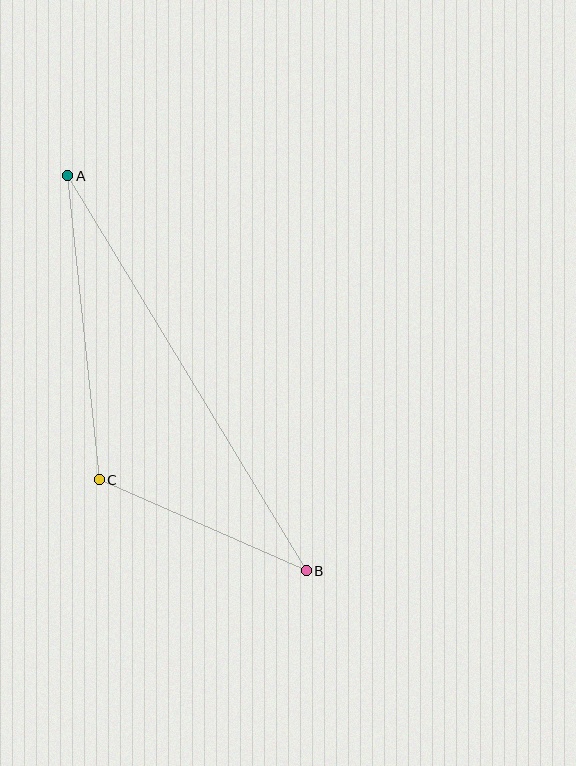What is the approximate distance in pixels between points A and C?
The distance between A and C is approximately 306 pixels.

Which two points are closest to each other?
Points B and C are closest to each other.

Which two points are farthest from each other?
Points A and B are farthest from each other.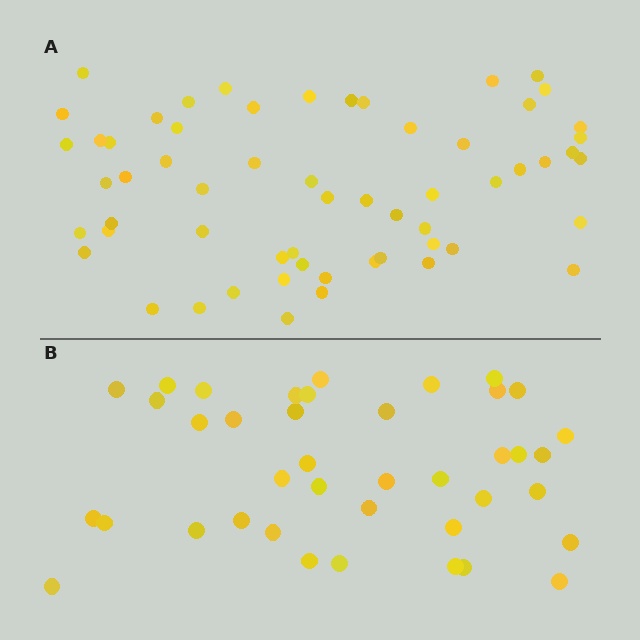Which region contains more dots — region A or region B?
Region A (the top region) has more dots.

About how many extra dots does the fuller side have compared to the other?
Region A has approximately 20 more dots than region B.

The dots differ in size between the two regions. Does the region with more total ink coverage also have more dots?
No. Region B has more total ink coverage because its dots are larger, but region A actually contains more individual dots. Total area can be misleading — the number of items is what matters here.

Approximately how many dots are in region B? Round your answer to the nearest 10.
About 40 dots.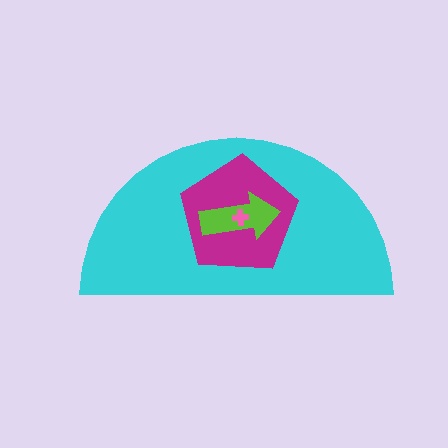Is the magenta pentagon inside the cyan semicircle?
Yes.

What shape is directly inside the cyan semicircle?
The magenta pentagon.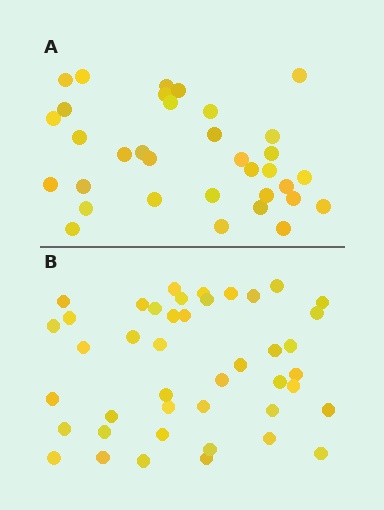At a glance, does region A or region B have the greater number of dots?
Region B (the bottom region) has more dots.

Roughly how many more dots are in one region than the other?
Region B has roughly 8 or so more dots than region A.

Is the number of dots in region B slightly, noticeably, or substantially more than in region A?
Region B has noticeably more, but not dramatically so. The ratio is roughly 1.3 to 1.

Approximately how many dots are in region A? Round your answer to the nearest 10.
About 30 dots. (The exact count is 34, which rounds to 30.)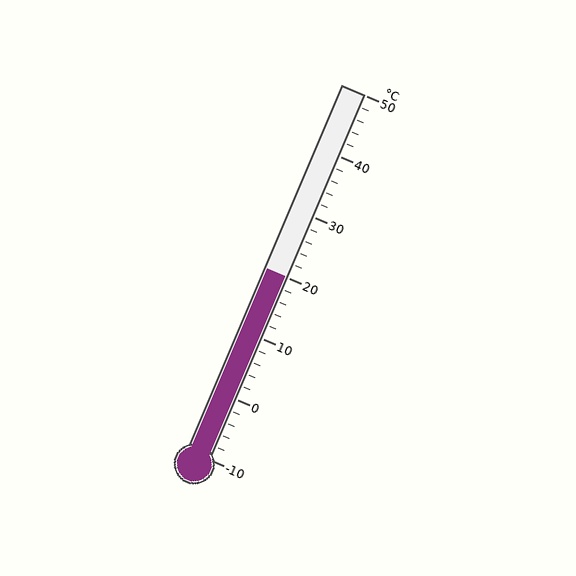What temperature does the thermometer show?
The thermometer shows approximately 20°C.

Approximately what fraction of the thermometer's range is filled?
The thermometer is filled to approximately 50% of its range.